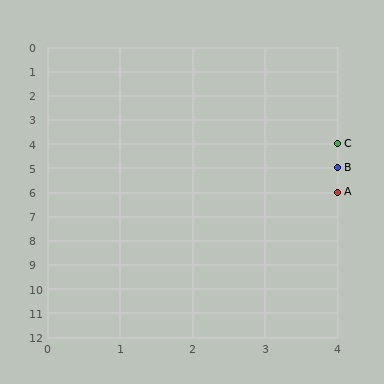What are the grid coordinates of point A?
Point A is at grid coordinates (4, 6).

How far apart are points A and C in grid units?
Points A and C are 2 rows apart.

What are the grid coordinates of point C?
Point C is at grid coordinates (4, 4).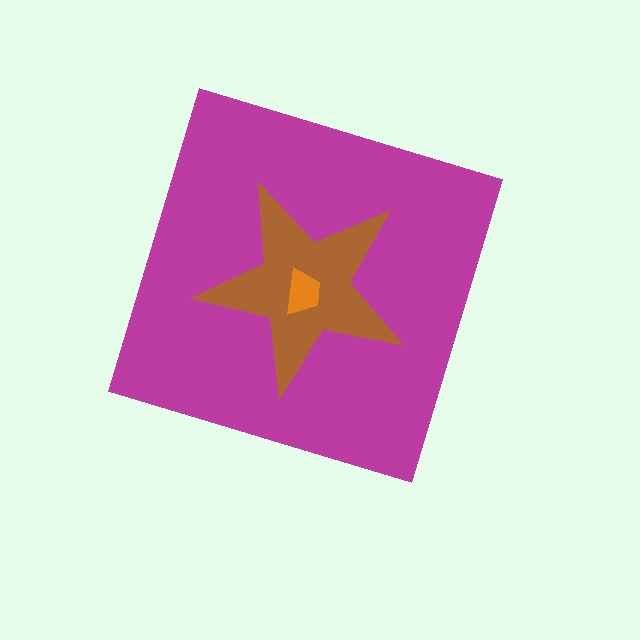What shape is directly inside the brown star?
The orange trapezoid.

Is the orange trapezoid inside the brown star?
Yes.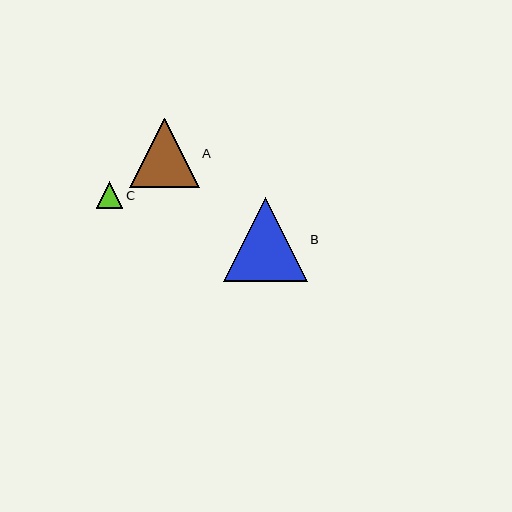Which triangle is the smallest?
Triangle C is the smallest with a size of approximately 27 pixels.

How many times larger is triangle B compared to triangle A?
Triangle B is approximately 1.2 times the size of triangle A.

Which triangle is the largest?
Triangle B is the largest with a size of approximately 84 pixels.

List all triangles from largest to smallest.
From largest to smallest: B, A, C.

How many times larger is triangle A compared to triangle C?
Triangle A is approximately 2.6 times the size of triangle C.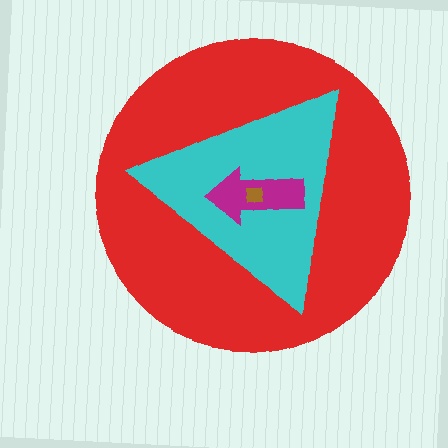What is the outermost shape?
The red circle.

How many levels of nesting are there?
4.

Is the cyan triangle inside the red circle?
Yes.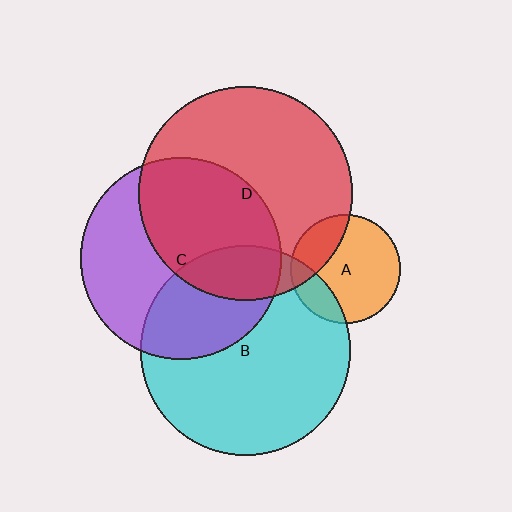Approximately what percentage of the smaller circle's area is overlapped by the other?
Approximately 15%.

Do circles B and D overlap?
Yes.